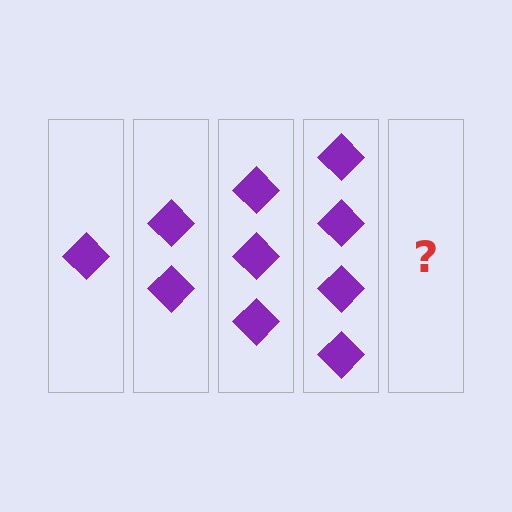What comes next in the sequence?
The next element should be 5 diamonds.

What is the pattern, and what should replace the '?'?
The pattern is that each step adds one more diamond. The '?' should be 5 diamonds.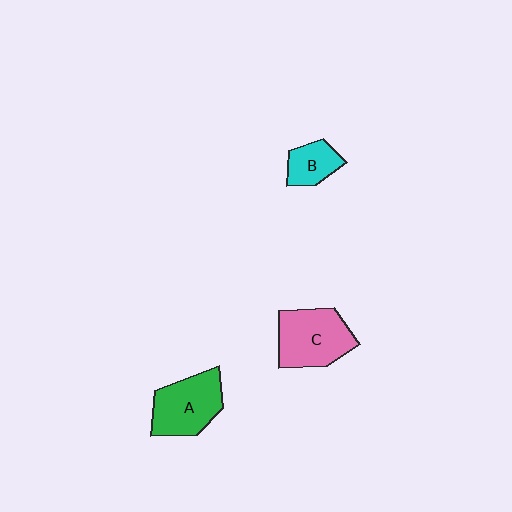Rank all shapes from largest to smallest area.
From largest to smallest: C (pink), A (green), B (cyan).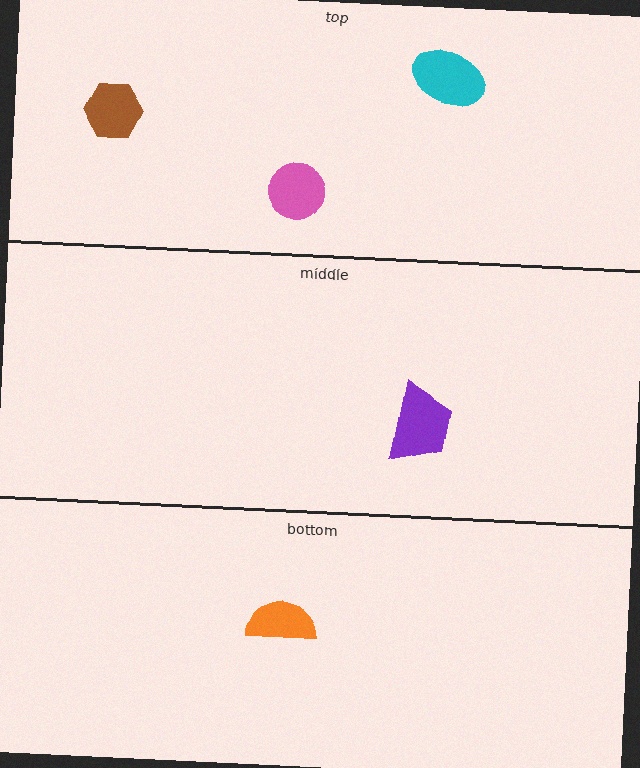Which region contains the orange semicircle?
The bottom region.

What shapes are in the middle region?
The purple trapezoid.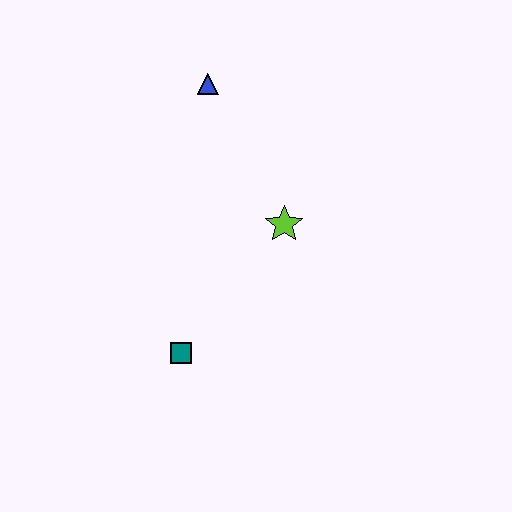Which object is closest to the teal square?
The lime star is closest to the teal square.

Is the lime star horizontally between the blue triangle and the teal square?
No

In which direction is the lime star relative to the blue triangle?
The lime star is below the blue triangle.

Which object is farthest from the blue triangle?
The teal square is farthest from the blue triangle.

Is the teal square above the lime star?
No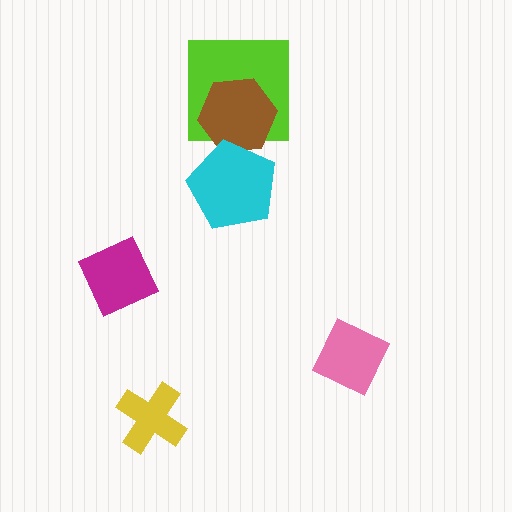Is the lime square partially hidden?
Yes, it is partially covered by another shape.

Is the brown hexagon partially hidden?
Yes, it is partially covered by another shape.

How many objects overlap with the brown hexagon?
2 objects overlap with the brown hexagon.